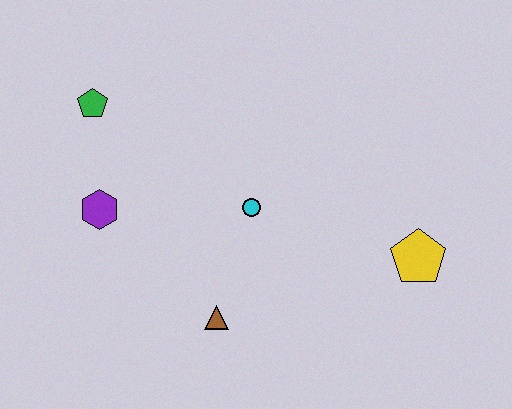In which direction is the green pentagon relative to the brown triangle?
The green pentagon is above the brown triangle.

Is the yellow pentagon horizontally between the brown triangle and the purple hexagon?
No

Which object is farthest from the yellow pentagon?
The green pentagon is farthest from the yellow pentagon.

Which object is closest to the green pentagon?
The purple hexagon is closest to the green pentagon.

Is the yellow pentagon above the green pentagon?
No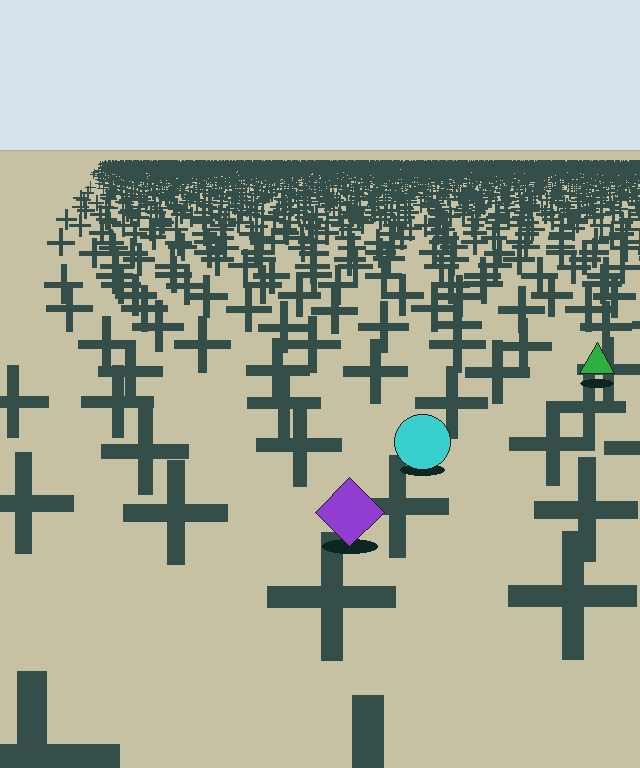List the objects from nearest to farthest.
From nearest to farthest: the purple diamond, the cyan circle, the green triangle.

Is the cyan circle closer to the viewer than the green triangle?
Yes. The cyan circle is closer — you can tell from the texture gradient: the ground texture is coarser near it.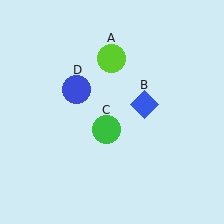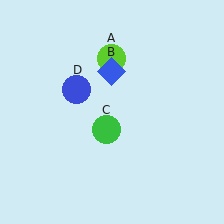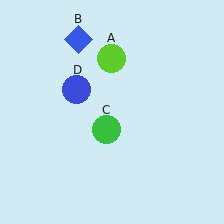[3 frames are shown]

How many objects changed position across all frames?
1 object changed position: blue diamond (object B).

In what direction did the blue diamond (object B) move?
The blue diamond (object B) moved up and to the left.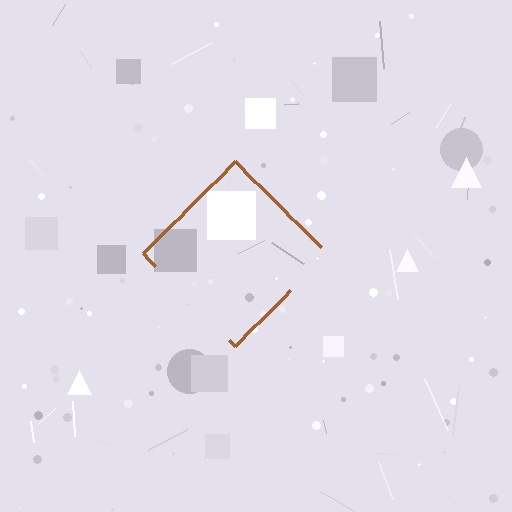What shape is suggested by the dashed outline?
The dashed outline suggests a diamond.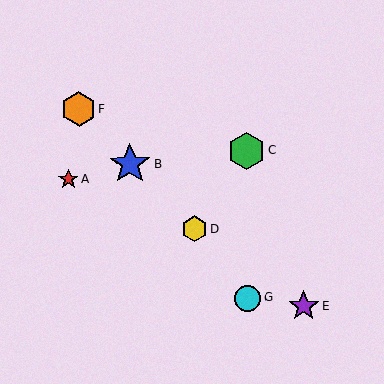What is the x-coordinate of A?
Object A is at x≈68.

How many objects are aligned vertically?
2 objects (C, G) are aligned vertically.